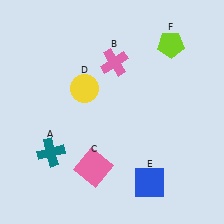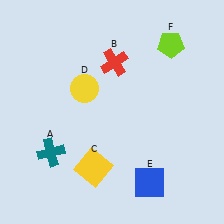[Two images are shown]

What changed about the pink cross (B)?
In Image 1, B is pink. In Image 2, it changed to red.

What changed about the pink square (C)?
In Image 1, C is pink. In Image 2, it changed to yellow.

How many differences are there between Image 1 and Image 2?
There are 2 differences between the two images.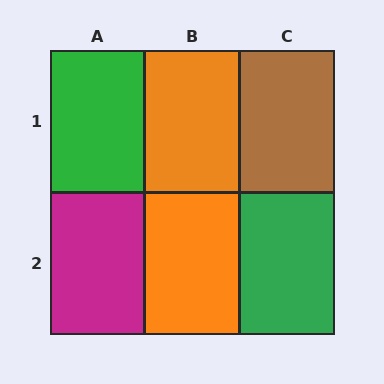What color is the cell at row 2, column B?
Orange.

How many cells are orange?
2 cells are orange.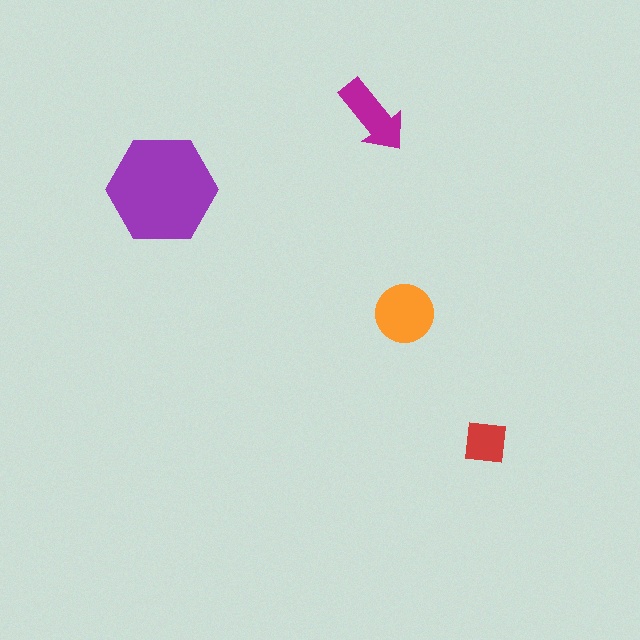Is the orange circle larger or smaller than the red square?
Larger.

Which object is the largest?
The purple hexagon.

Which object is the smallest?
The red square.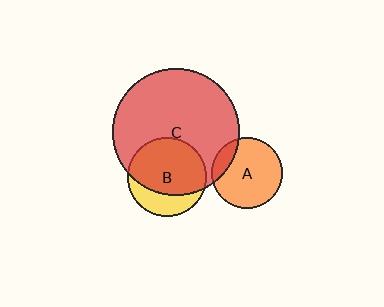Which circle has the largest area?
Circle C (red).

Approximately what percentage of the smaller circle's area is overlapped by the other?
Approximately 15%.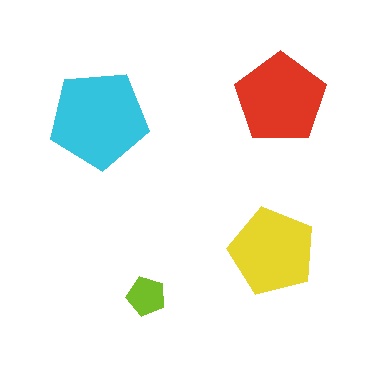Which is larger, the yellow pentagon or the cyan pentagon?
The cyan one.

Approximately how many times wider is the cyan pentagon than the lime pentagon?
About 2.5 times wider.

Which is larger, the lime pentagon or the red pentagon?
The red one.